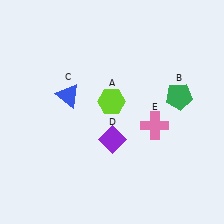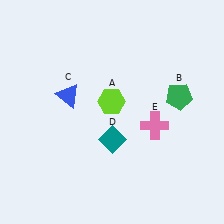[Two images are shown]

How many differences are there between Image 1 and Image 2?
There is 1 difference between the two images.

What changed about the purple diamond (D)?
In Image 1, D is purple. In Image 2, it changed to teal.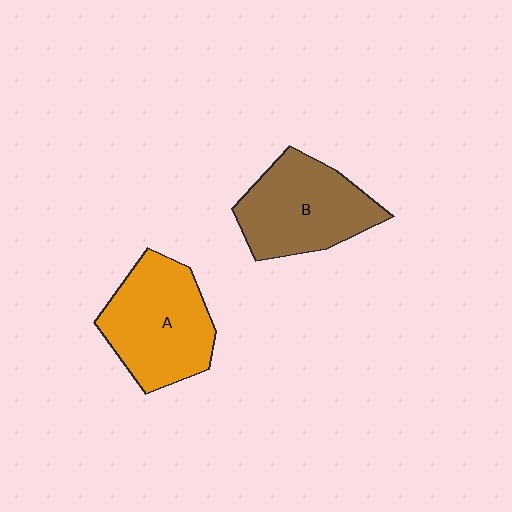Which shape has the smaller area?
Shape B (brown).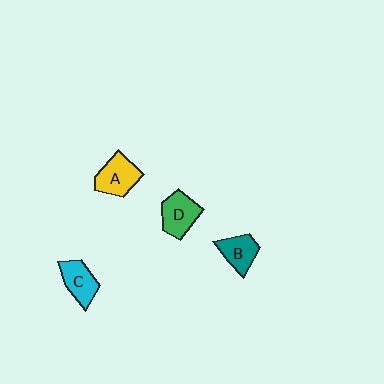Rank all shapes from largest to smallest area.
From largest to smallest: A (yellow), D (green), C (cyan), B (teal).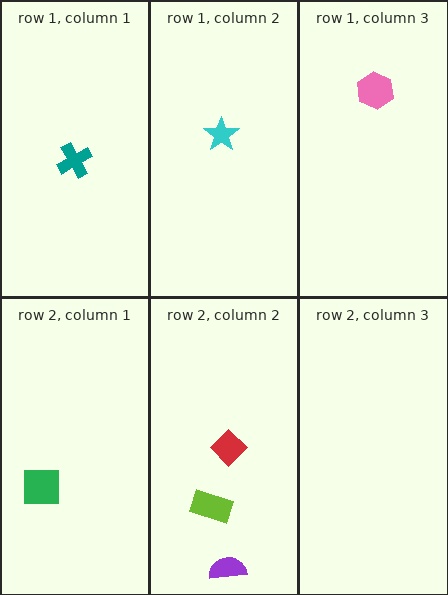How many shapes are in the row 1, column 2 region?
1.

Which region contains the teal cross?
The row 1, column 1 region.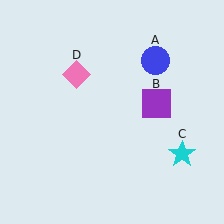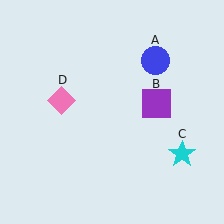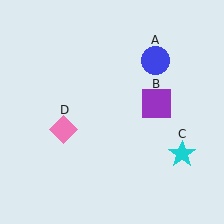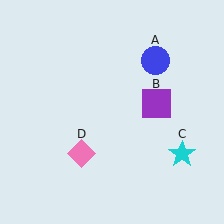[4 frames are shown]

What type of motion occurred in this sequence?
The pink diamond (object D) rotated counterclockwise around the center of the scene.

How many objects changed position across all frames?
1 object changed position: pink diamond (object D).